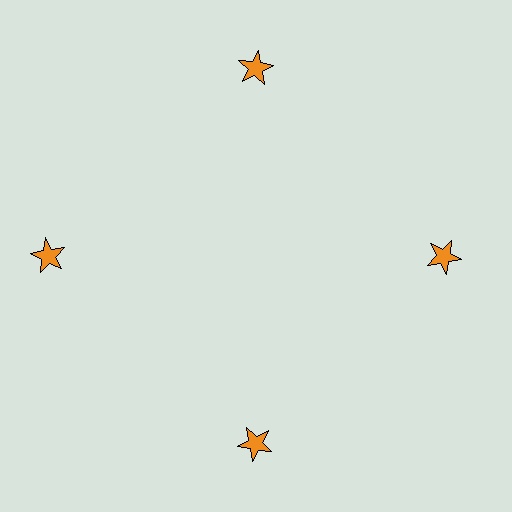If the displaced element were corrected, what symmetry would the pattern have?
It would have 4-fold rotational symmetry — the pattern would map onto itself every 90 degrees.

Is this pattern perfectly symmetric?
No. The 4 orange stars are arranged in a ring, but one element near the 9 o'clock position is pushed outward from the center, breaking the 4-fold rotational symmetry.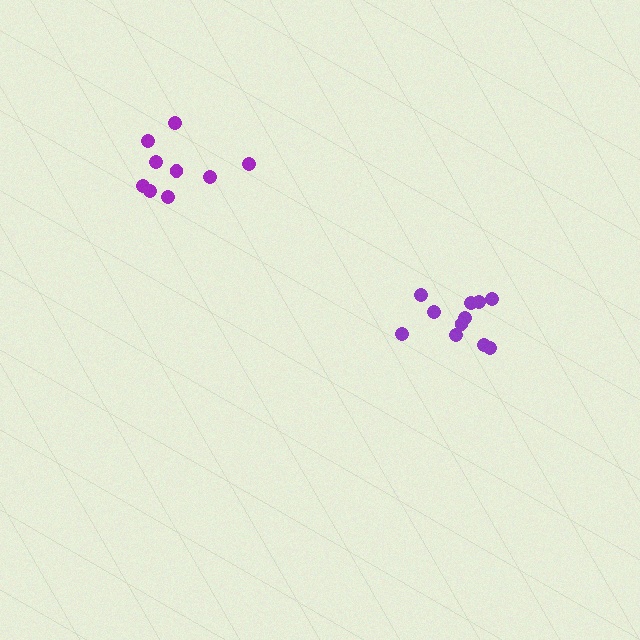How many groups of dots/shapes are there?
There are 2 groups.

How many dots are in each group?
Group 1: 9 dots, Group 2: 11 dots (20 total).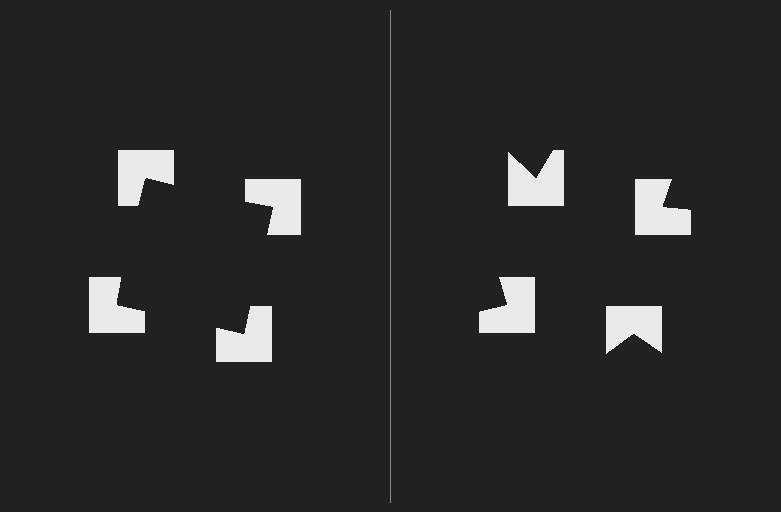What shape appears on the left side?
An illusory square.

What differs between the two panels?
The notched squares are positioned identically on both sides; only the wedge orientations differ. On the left they align to a square; on the right they are misaligned.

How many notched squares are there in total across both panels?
8 — 4 on each side.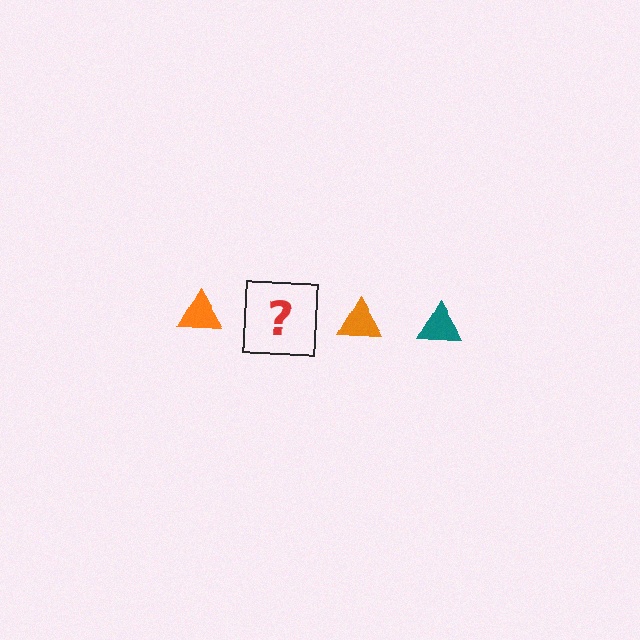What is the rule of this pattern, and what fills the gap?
The rule is that the pattern cycles through orange, teal triangles. The gap should be filled with a teal triangle.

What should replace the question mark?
The question mark should be replaced with a teal triangle.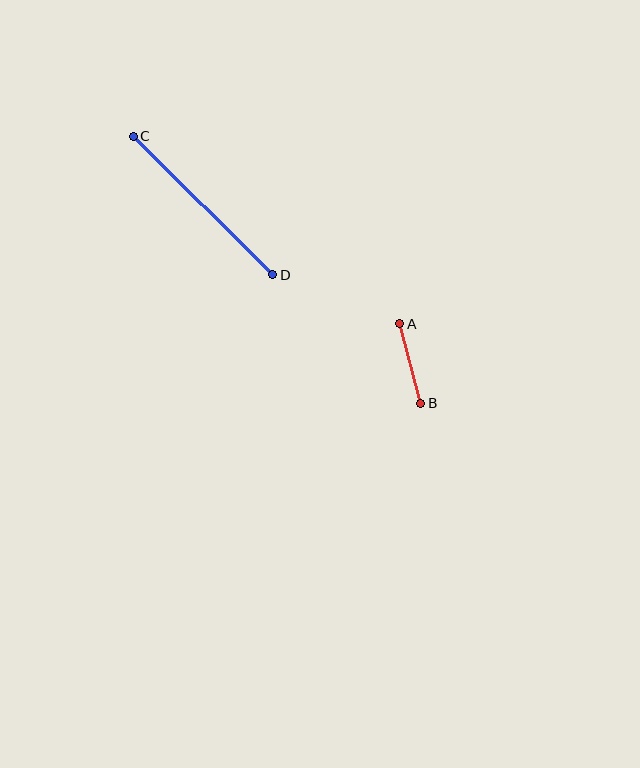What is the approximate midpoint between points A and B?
The midpoint is at approximately (410, 363) pixels.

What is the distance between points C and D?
The distance is approximately 197 pixels.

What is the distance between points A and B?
The distance is approximately 83 pixels.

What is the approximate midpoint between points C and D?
The midpoint is at approximately (203, 206) pixels.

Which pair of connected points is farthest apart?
Points C and D are farthest apart.